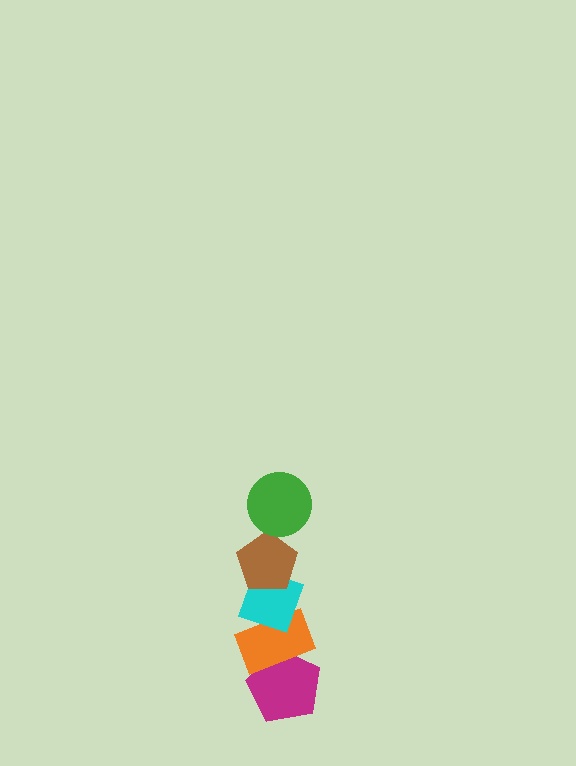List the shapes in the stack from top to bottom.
From top to bottom: the green circle, the brown pentagon, the cyan diamond, the orange rectangle, the magenta pentagon.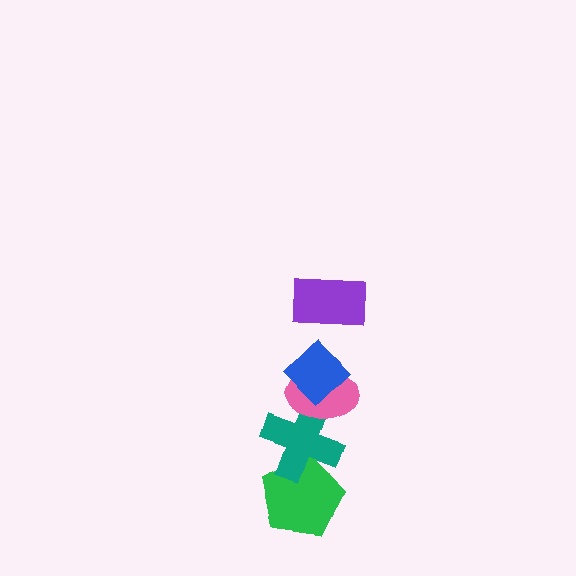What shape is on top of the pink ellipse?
The blue diamond is on top of the pink ellipse.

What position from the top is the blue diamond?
The blue diamond is 2nd from the top.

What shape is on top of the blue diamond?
The purple rectangle is on top of the blue diamond.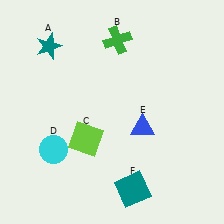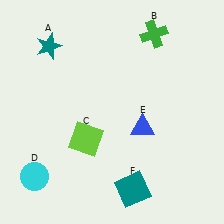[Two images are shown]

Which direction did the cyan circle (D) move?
The cyan circle (D) moved down.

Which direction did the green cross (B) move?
The green cross (B) moved right.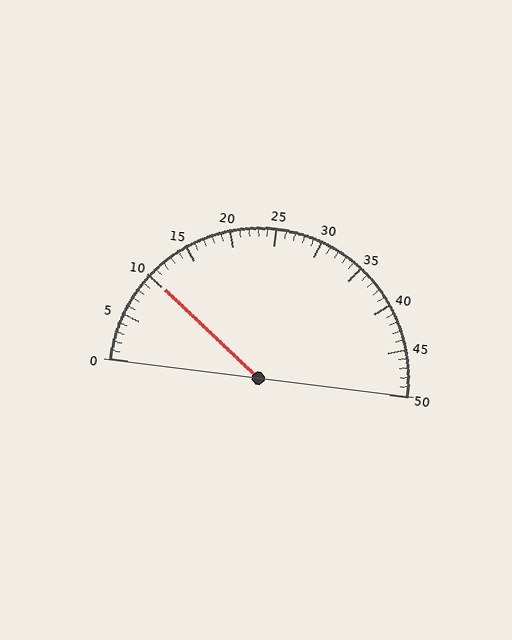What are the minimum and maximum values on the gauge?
The gauge ranges from 0 to 50.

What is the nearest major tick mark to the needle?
The nearest major tick mark is 10.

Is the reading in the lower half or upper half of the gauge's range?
The reading is in the lower half of the range (0 to 50).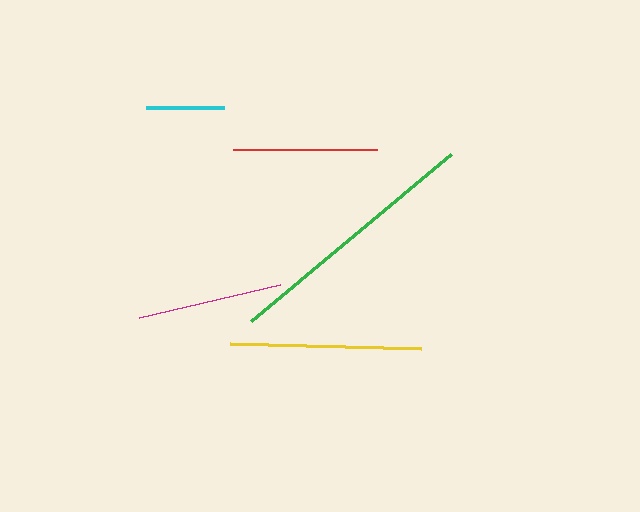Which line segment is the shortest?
The cyan line is the shortest at approximately 77 pixels.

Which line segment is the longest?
The green line is the longest at approximately 261 pixels.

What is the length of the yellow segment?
The yellow segment is approximately 192 pixels long.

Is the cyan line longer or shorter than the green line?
The green line is longer than the cyan line.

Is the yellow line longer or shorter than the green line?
The green line is longer than the yellow line.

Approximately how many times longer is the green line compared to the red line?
The green line is approximately 1.8 times the length of the red line.